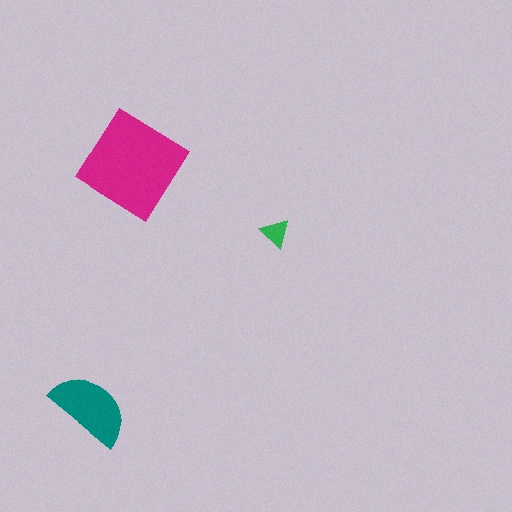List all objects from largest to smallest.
The magenta diamond, the teal semicircle, the green triangle.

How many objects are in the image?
There are 3 objects in the image.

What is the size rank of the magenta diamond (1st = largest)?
1st.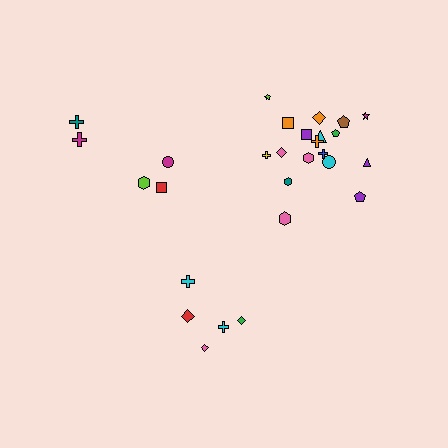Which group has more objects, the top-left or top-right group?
The top-right group.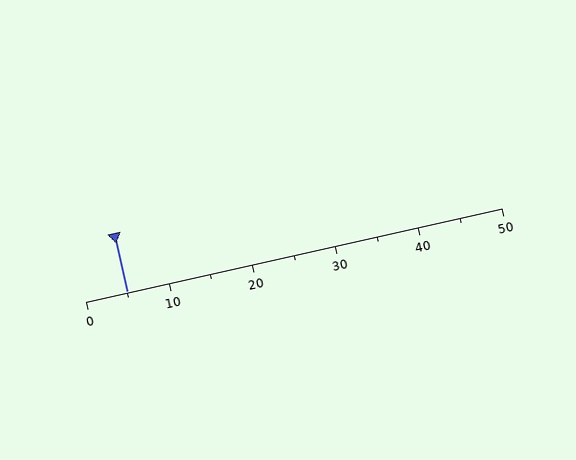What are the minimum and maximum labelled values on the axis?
The axis runs from 0 to 50.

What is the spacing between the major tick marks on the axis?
The major ticks are spaced 10 apart.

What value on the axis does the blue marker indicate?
The marker indicates approximately 5.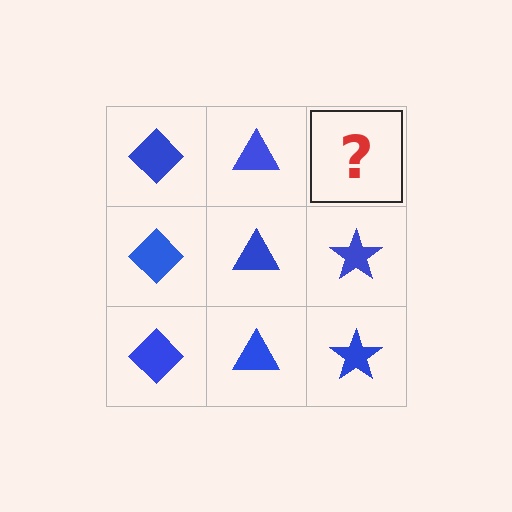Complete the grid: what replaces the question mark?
The question mark should be replaced with a blue star.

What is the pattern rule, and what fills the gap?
The rule is that each column has a consistent shape. The gap should be filled with a blue star.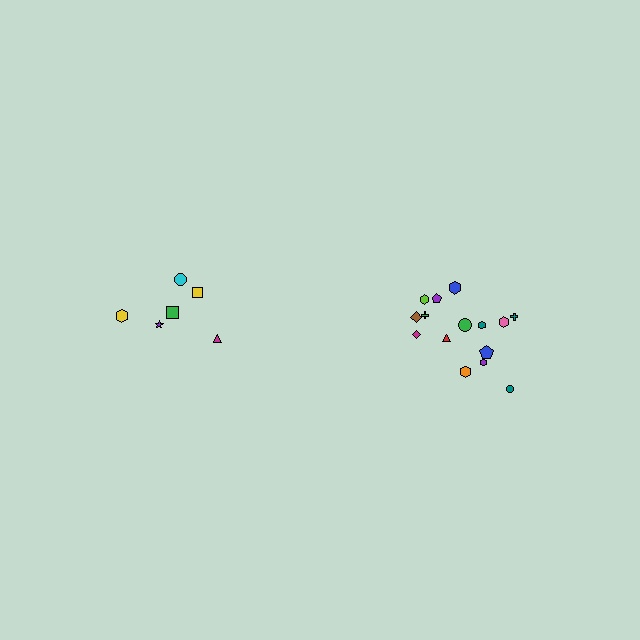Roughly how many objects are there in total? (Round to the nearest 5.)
Roughly 20 objects in total.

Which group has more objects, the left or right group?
The right group.